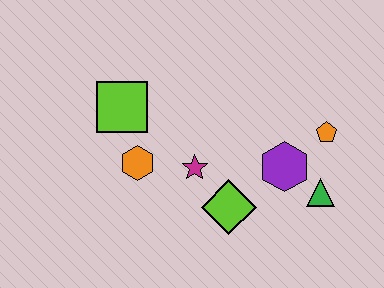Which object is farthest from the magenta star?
The orange pentagon is farthest from the magenta star.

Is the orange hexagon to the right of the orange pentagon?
No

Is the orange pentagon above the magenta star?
Yes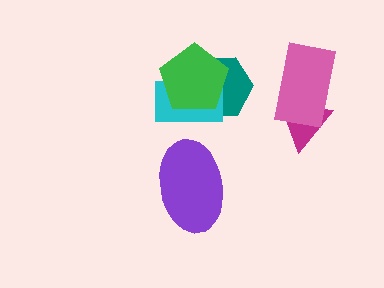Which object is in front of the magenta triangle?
The pink rectangle is in front of the magenta triangle.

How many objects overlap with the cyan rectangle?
2 objects overlap with the cyan rectangle.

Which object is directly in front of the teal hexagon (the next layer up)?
The cyan rectangle is directly in front of the teal hexagon.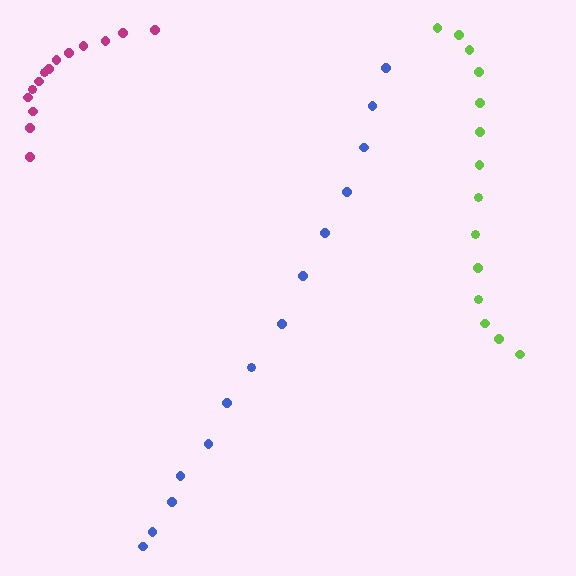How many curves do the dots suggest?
There are 3 distinct paths.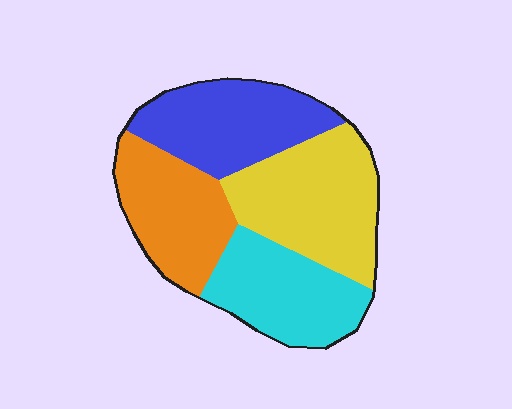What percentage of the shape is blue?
Blue takes up about one quarter (1/4) of the shape.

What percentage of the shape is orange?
Orange takes up about one fifth (1/5) of the shape.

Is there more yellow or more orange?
Yellow.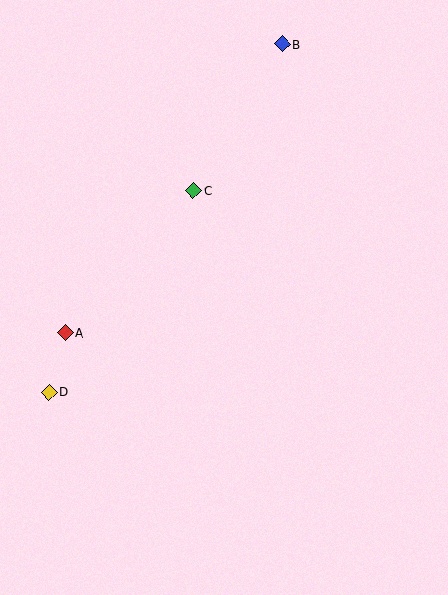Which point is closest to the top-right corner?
Point B is closest to the top-right corner.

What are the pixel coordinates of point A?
Point A is at (65, 333).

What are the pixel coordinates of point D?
Point D is at (49, 392).